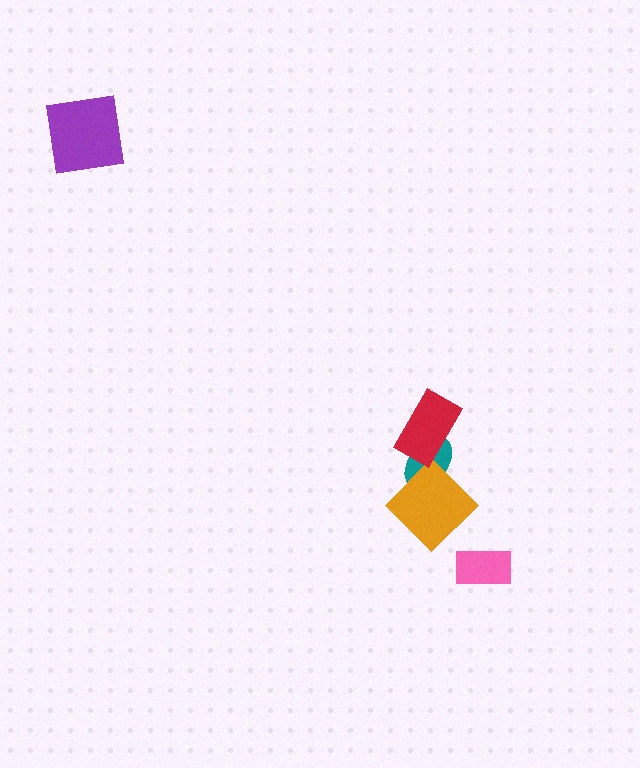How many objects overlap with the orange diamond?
1 object overlaps with the orange diamond.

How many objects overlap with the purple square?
0 objects overlap with the purple square.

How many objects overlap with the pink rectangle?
0 objects overlap with the pink rectangle.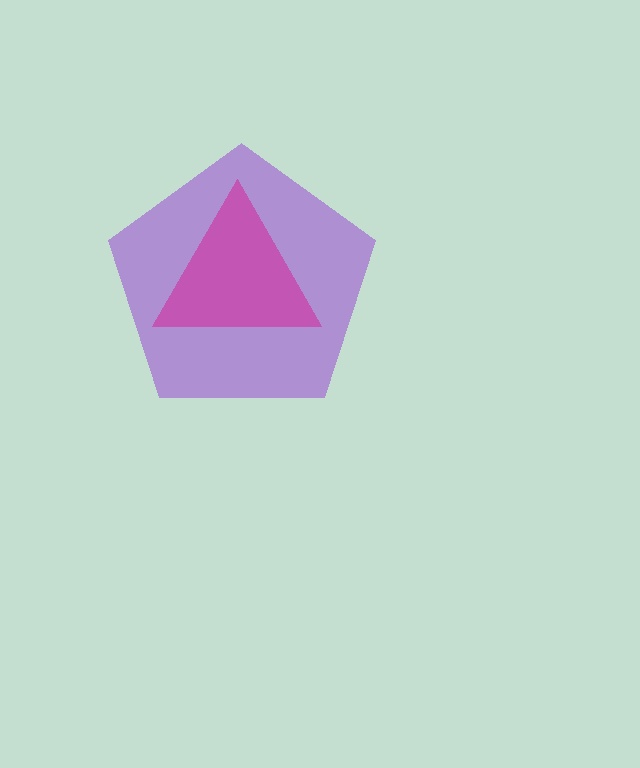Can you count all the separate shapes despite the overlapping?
Yes, there are 2 separate shapes.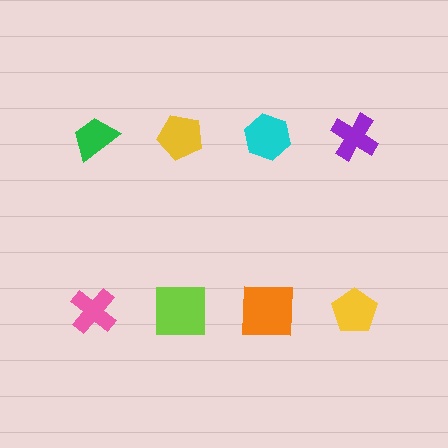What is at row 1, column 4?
A purple cross.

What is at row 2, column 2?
A lime square.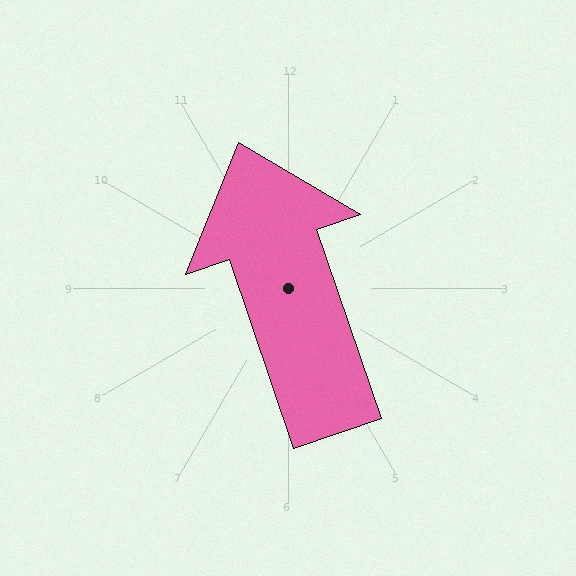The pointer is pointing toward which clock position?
Roughly 11 o'clock.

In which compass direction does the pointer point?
North.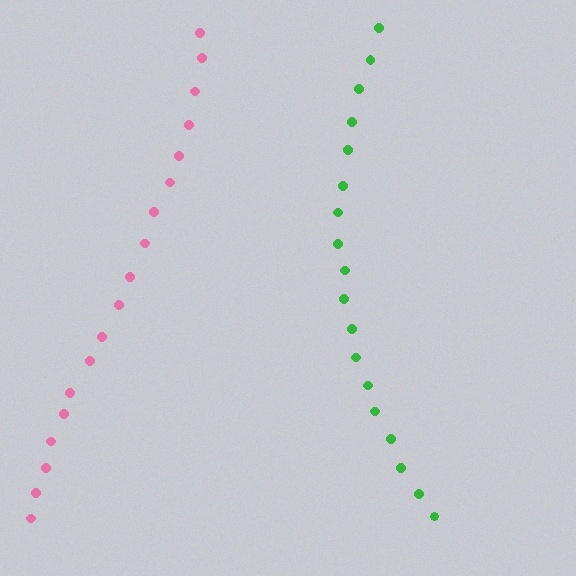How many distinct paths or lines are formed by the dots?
There are 2 distinct paths.